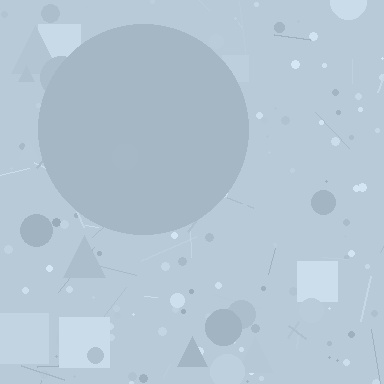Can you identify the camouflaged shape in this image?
The camouflaged shape is a circle.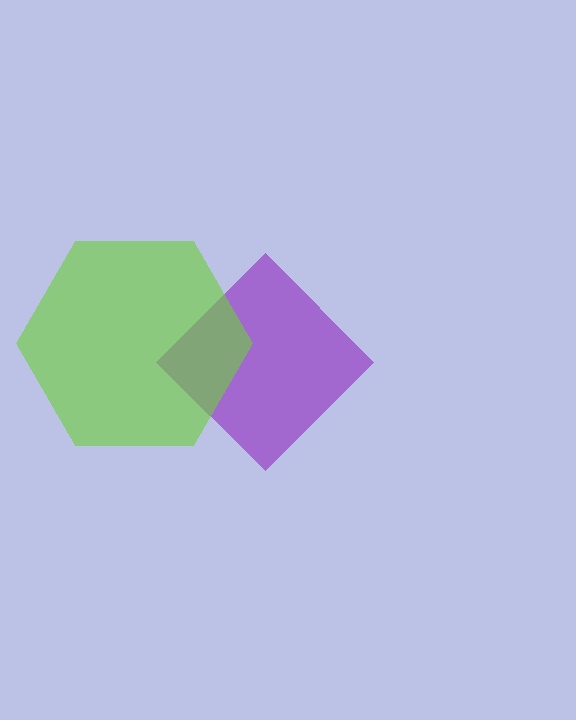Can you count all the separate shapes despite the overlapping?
Yes, there are 2 separate shapes.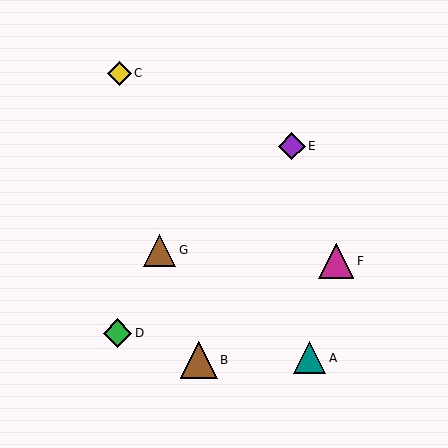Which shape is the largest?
The brown triangle (labeled B) is the largest.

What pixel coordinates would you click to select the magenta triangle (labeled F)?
Click at (336, 261) to select the magenta triangle F.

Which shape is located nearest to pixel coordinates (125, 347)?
The green diamond (labeled D) at (117, 333) is nearest to that location.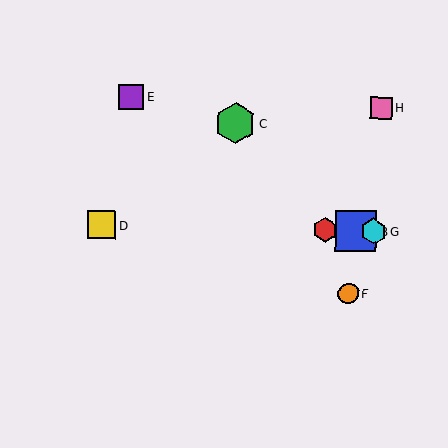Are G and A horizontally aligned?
Yes, both are at y≈231.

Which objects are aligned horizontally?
Objects A, B, D, G are aligned horizontally.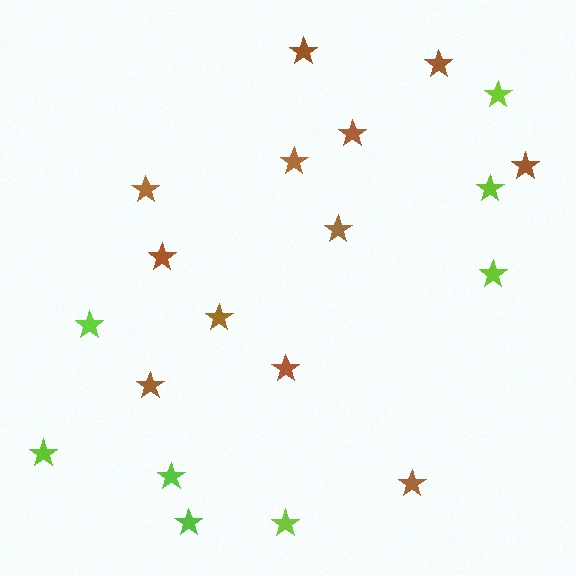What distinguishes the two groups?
There are 2 groups: one group of brown stars (12) and one group of lime stars (8).